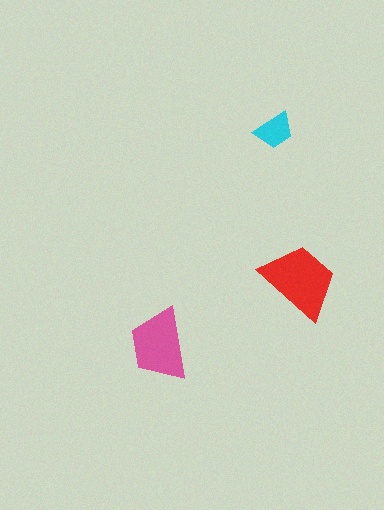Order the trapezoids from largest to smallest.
the red one, the pink one, the cyan one.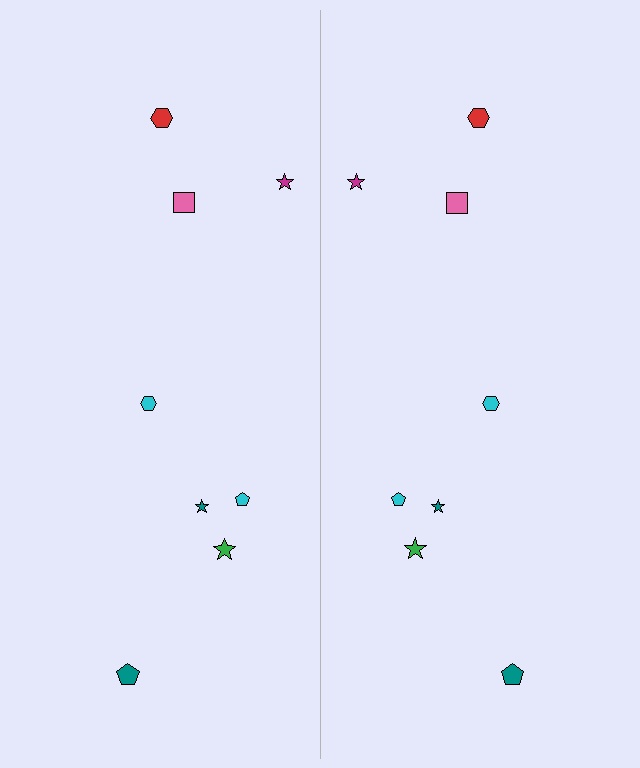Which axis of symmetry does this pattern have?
The pattern has a vertical axis of symmetry running through the center of the image.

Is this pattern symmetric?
Yes, this pattern has bilateral (reflection) symmetry.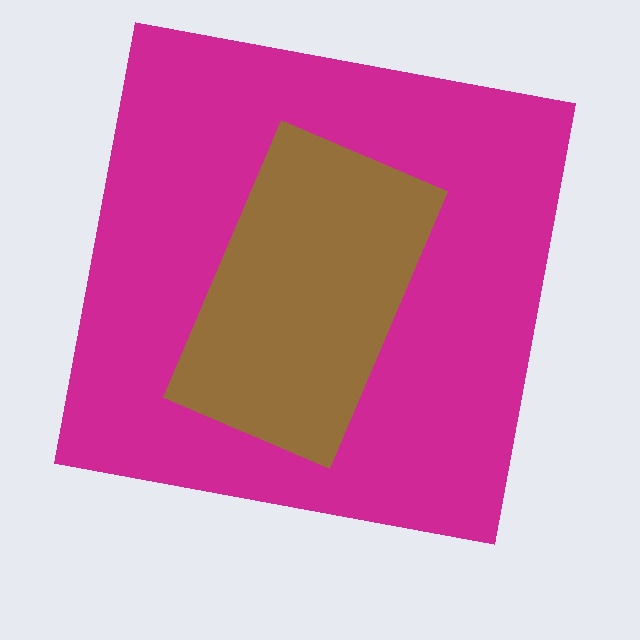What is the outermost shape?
The magenta square.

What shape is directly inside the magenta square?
The brown rectangle.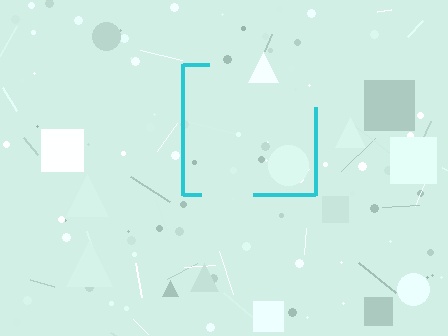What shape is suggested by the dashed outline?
The dashed outline suggests a square.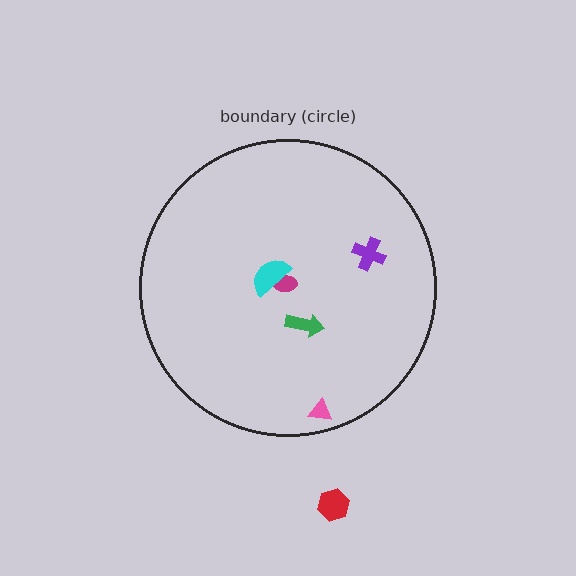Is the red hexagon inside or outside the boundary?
Outside.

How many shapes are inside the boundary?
5 inside, 1 outside.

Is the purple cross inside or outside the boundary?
Inside.